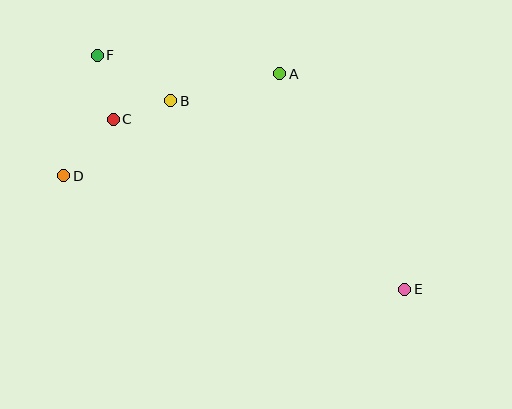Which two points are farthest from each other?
Points E and F are farthest from each other.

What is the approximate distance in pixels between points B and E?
The distance between B and E is approximately 300 pixels.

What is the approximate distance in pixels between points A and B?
The distance between A and B is approximately 113 pixels.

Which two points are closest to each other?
Points B and C are closest to each other.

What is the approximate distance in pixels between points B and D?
The distance between B and D is approximately 131 pixels.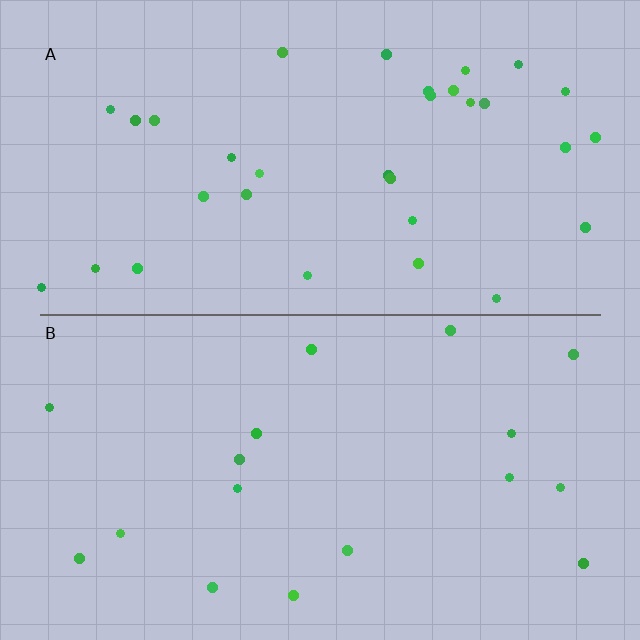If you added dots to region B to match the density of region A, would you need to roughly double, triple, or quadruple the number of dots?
Approximately double.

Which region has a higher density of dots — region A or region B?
A (the top).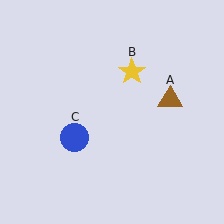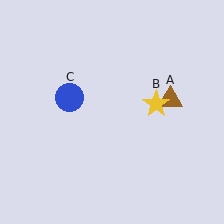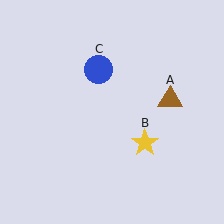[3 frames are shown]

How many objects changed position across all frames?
2 objects changed position: yellow star (object B), blue circle (object C).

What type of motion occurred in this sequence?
The yellow star (object B), blue circle (object C) rotated clockwise around the center of the scene.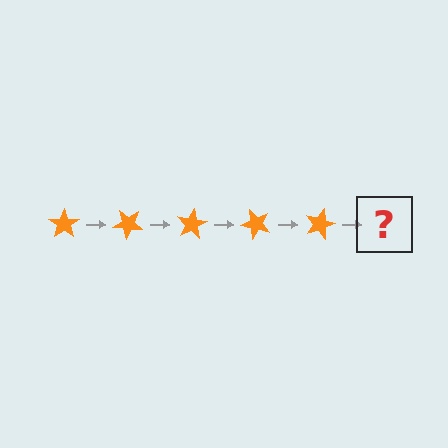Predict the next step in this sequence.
The next step is an orange star rotated 200 degrees.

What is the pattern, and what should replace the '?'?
The pattern is that the star rotates 40 degrees each step. The '?' should be an orange star rotated 200 degrees.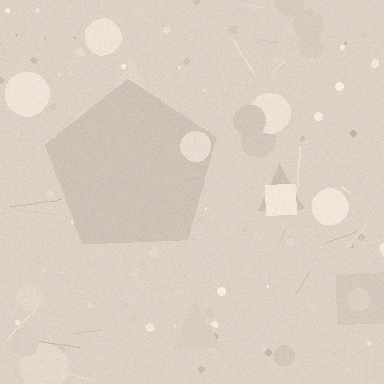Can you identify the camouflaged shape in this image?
The camouflaged shape is a pentagon.